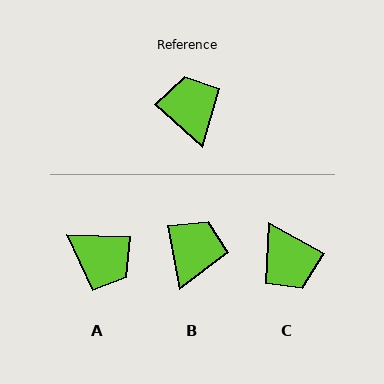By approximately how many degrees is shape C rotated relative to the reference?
Approximately 167 degrees clockwise.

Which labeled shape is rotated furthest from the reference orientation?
C, about 167 degrees away.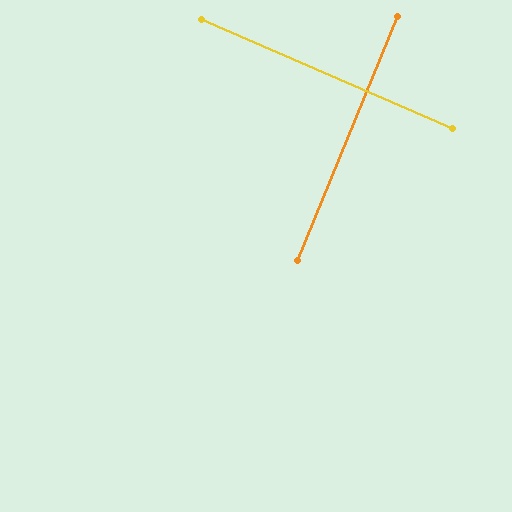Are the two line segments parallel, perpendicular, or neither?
Perpendicular — they meet at approximately 89°.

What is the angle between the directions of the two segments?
Approximately 89 degrees.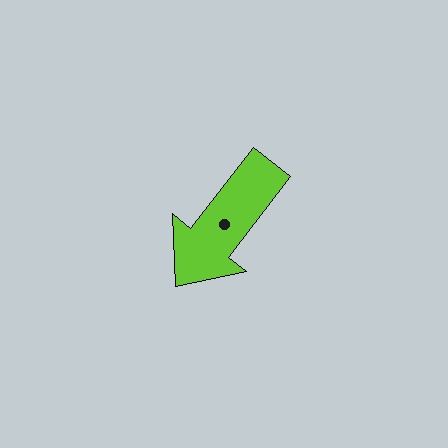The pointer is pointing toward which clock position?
Roughly 7 o'clock.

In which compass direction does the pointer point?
Southwest.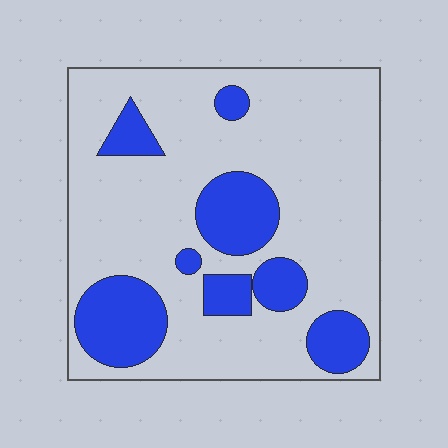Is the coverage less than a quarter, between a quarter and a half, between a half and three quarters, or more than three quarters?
Less than a quarter.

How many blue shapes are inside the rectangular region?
8.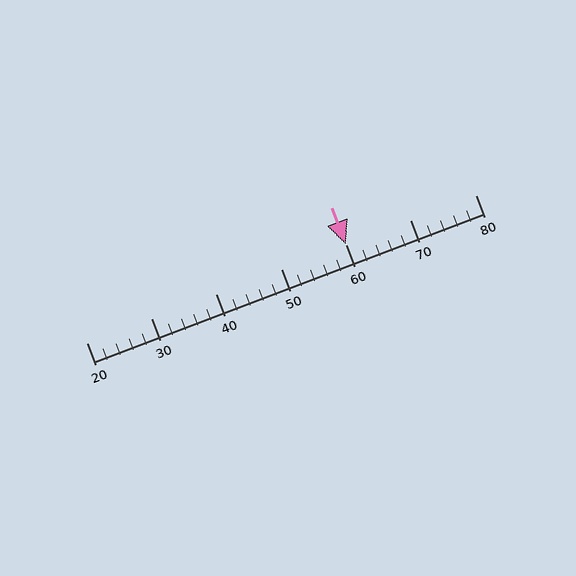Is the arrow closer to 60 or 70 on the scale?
The arrow is closer to 60.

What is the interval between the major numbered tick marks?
The major tick marks are spaced 10 units apart.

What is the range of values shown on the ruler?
The ruler shows values from 20 to 80.